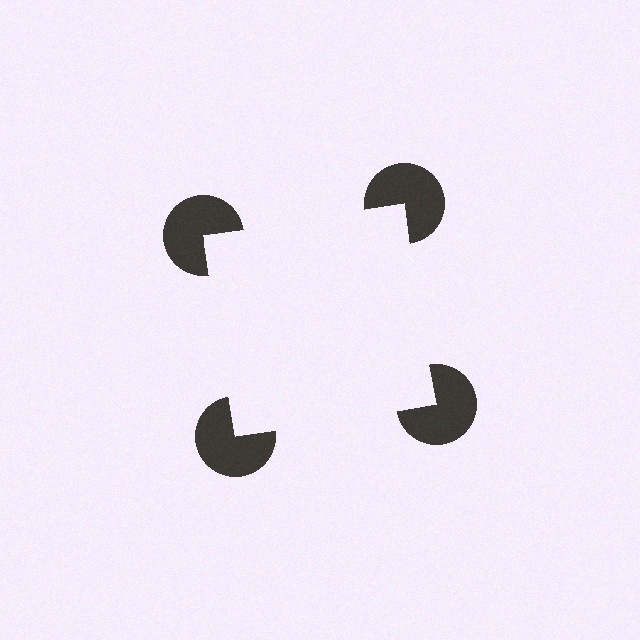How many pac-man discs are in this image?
There are 4 — one at each vertex of the illusory square.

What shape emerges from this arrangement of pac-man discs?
An illusory square — its edges are inferred from the aligned wedge cuts in the pac-man discs, not physically drawn.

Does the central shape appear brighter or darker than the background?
It typically appears slightly brighter than the background, even though no actual brightness change is drawn.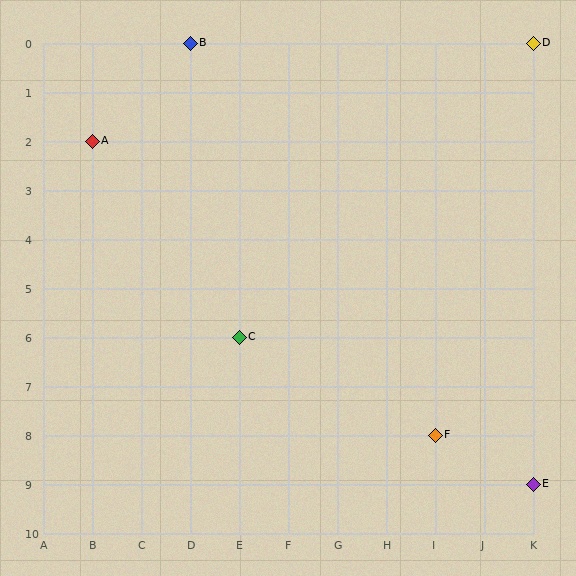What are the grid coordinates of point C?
Point C is at grid coordinates (E, 6).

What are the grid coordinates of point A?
Point A is at grid coordinates (B, 2).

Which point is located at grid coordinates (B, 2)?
Point A is at (B, 2).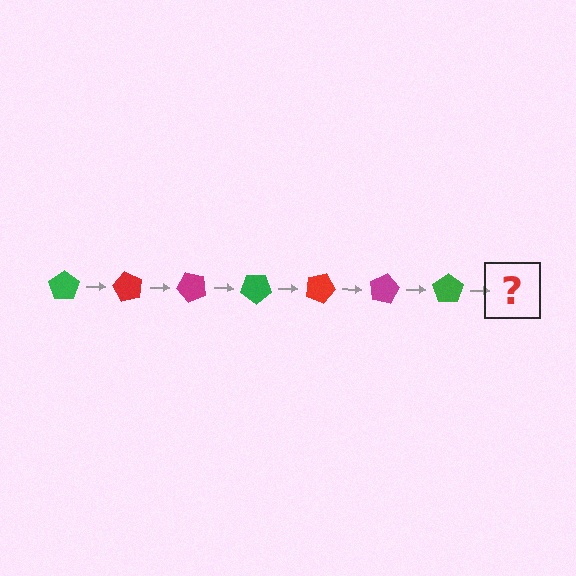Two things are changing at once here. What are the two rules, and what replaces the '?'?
The two rules are that it rotates 60 degrees each step and the color cycles through green, red, and magenta. The '?' should be a red pentagon, rotated 420 degrees from the start.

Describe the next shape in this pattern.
It should be a red pentagon, rotated 420 degrees from the start.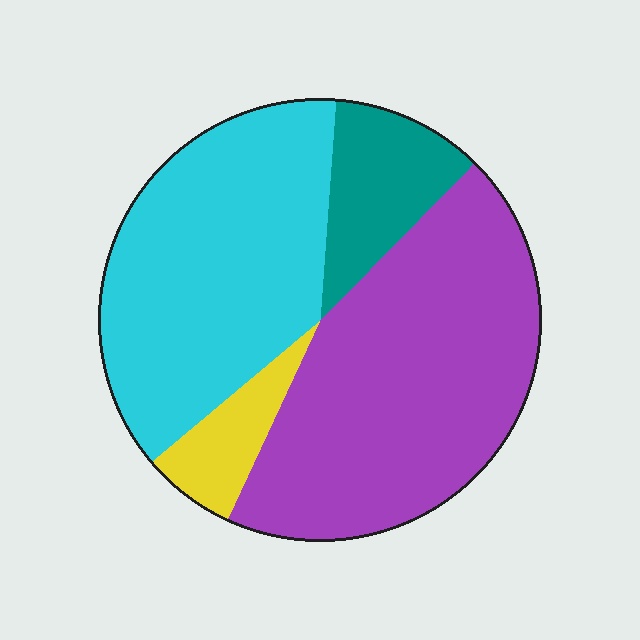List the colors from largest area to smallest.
From largest to smallest: purple, cyan, teal, yellow.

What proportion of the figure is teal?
Teal covers around 10% of the figure.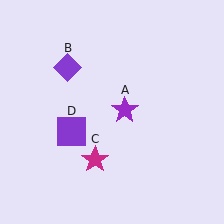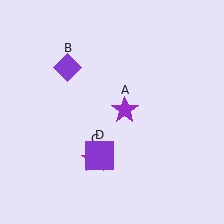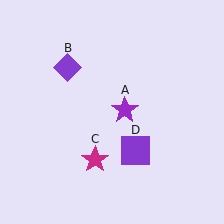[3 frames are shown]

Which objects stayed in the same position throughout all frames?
Purple star (object A) and purple diamond (object B) and magenta star (object C) remained stationary.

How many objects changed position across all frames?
1 object changed position: purple square (object D).